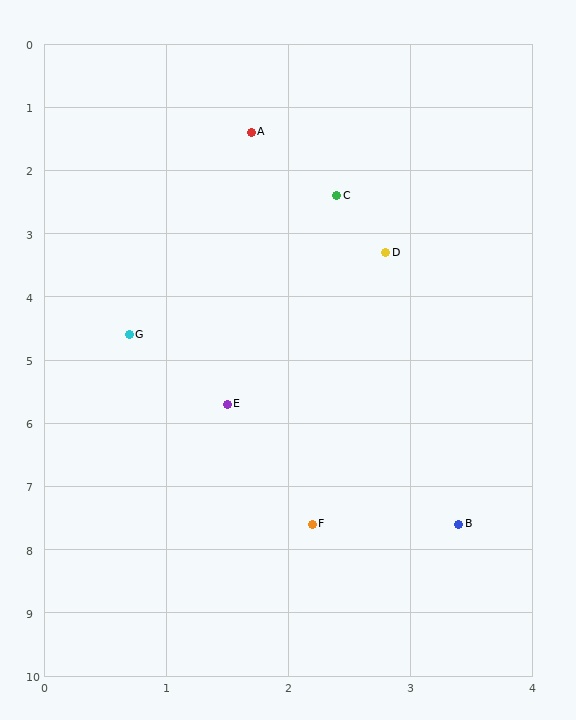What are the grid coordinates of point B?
Point B is at approximately (3.4, 7.6).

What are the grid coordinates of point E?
Point E is at approximately (1.5, 5.7).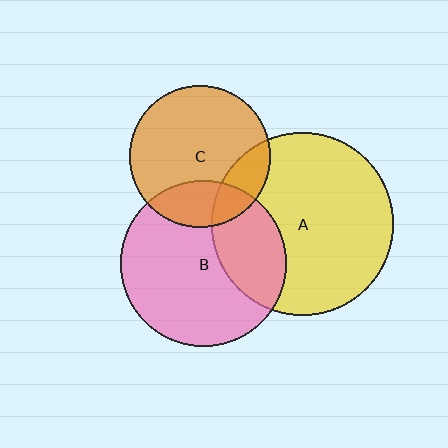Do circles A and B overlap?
Yes.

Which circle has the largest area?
Circle A (yellow).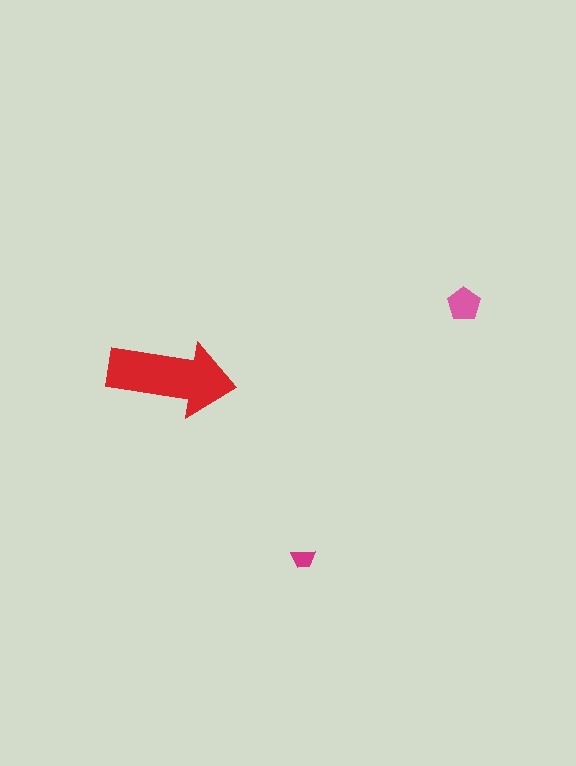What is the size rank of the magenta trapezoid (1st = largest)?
3rd.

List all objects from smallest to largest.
The magenta trapezoid, the pink pentagon, the red arrow.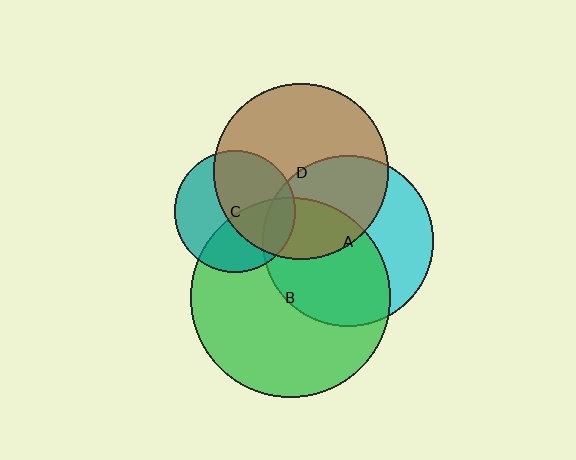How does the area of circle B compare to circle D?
Approximately 1.3 times.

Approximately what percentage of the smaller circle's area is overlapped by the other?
Approximately 40%.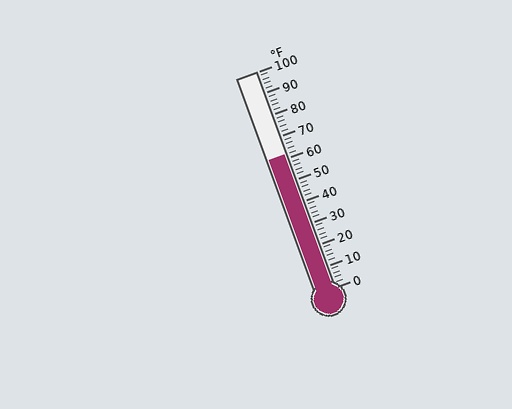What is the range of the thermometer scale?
The thermometer scale ranges from 0°F to 100°F.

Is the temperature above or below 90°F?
The temperature is below 90°F.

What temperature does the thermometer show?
The thermometer shows approximately 62°F.